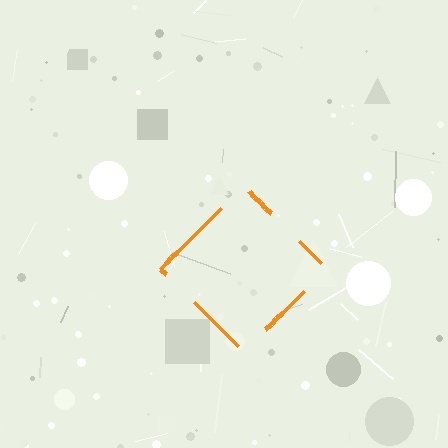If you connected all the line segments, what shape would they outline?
They would outline a diamond.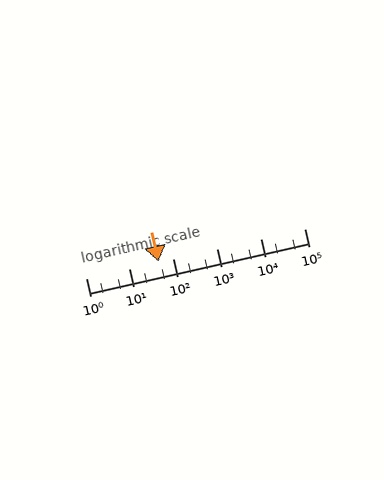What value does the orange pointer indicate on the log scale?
The pointer indicates approximately 45.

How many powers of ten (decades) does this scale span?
The scale spans 5 decades, from 1 to 100000.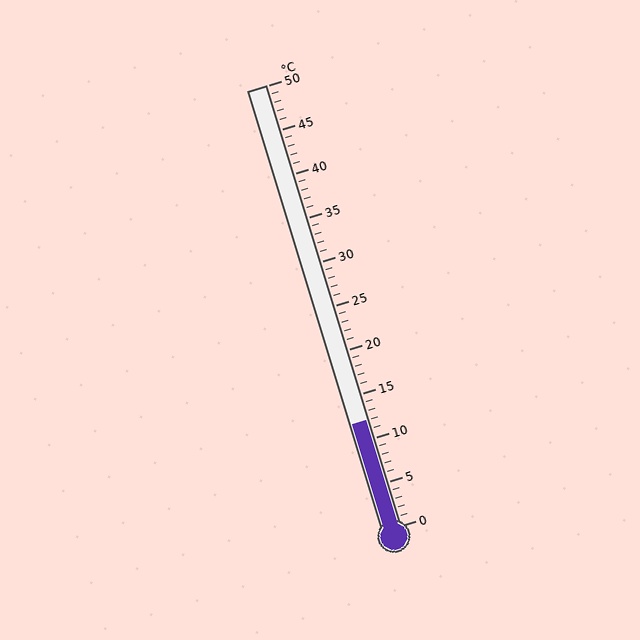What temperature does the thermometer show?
The thermometer shows approximately 12°C.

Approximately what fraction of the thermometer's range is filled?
The thermometer is filled to approximately 25% of its range.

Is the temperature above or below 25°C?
The temperature is below 25°C.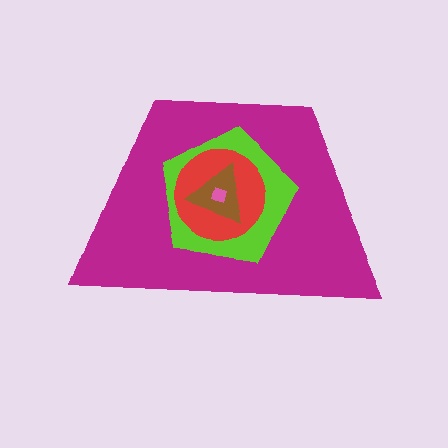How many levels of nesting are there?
5.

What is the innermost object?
The pink square.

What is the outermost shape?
The magenta trapezoid.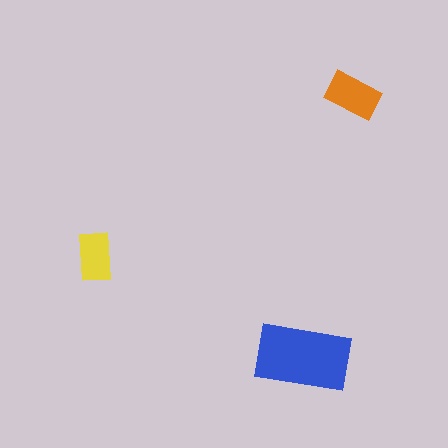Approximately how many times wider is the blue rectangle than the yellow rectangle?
About 2 times wider.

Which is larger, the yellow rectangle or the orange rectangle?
The orange one.